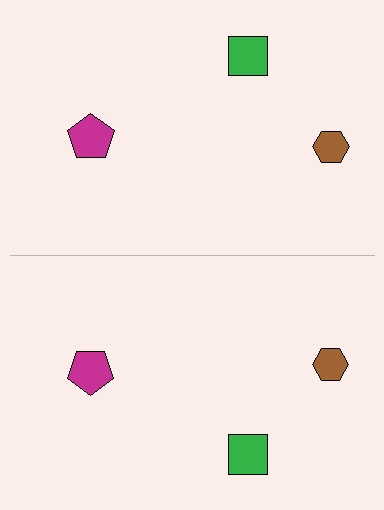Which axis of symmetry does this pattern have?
The pattern has a horizontal axis of symmetry running through the center of the image.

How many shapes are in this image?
There are 6 shapes in this image.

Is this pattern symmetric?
Yes, this pattern has bilateral (reflection) symmetry.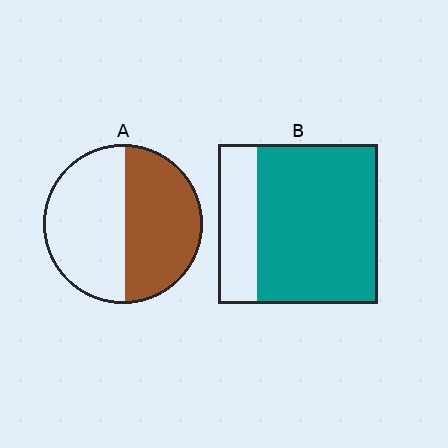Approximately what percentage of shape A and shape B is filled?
A is approximately 50% and B is approximately 75%.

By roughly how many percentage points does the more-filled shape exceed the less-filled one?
By roughly 25 percentage points (B over A).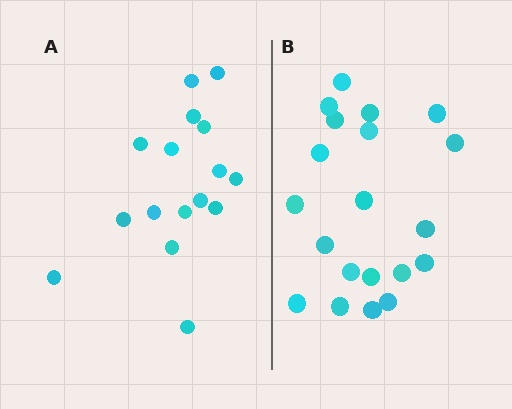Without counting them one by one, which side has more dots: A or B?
Region B (the right region) has more dots.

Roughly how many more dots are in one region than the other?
Region B has about 4 more dots than region A.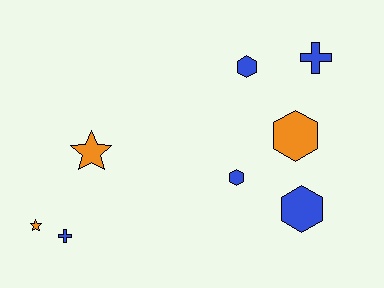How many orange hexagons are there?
There is 1 orange hexagon.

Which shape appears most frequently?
Hexagon, with 4 objects.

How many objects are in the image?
There are 8 objects.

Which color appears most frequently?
Blue, with 5 objects.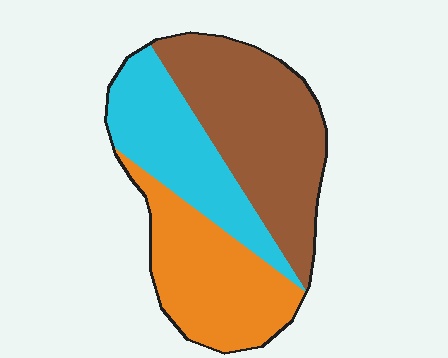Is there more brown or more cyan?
Brown.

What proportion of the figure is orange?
Orange takes up about one third (1/3) of the figure.